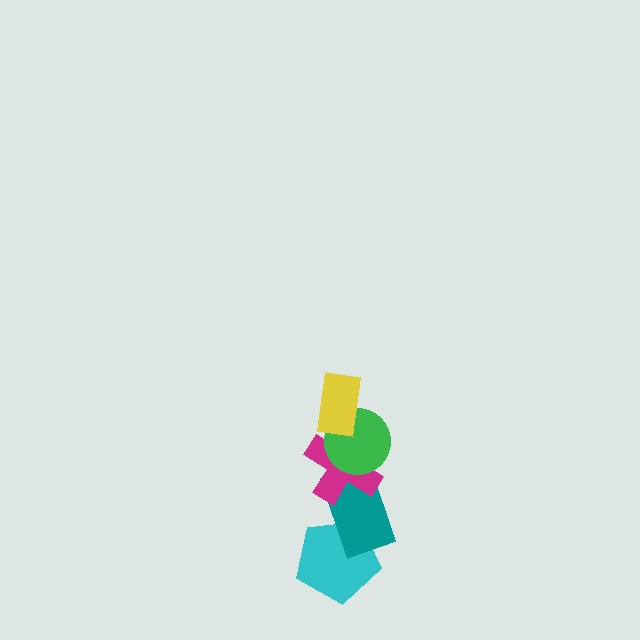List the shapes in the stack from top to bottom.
From top to bottom: the yellow rectangle, the green circle, the magenta cross, the teal rectangle, the cyan pentagon.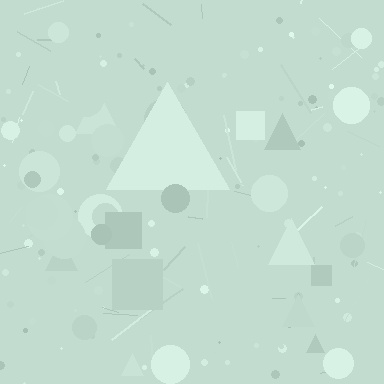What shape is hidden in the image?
A triangle is hidden in the image.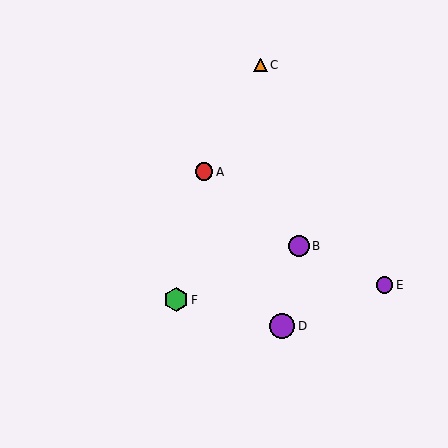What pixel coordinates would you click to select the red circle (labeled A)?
Click at (204, 172) to select the red circle A.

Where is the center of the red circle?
The center of the red circle is at (204, 172).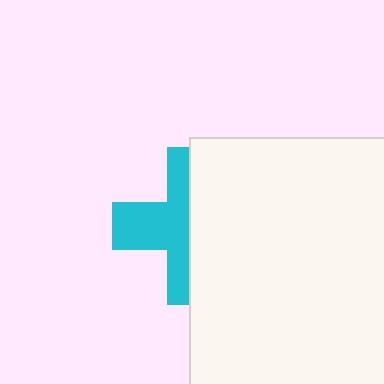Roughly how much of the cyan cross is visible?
About half of it is visible (roughly 48%).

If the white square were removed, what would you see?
You would see the complete cyan cross.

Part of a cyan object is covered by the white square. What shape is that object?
It is a cross.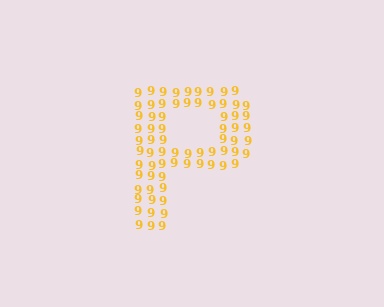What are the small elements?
The small elements are digit 9's.